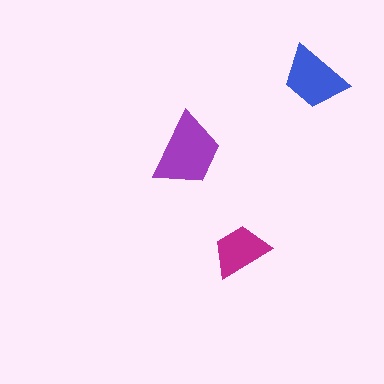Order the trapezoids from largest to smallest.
the purple one, the blue one, the magenta one.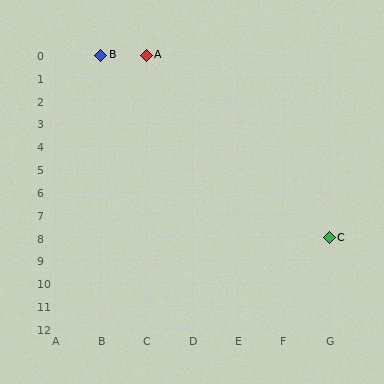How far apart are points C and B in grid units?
Points C and B are 5 columns and 8 rows apart (about 9.4 grid units diagonally).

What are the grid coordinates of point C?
Point C is at grid coordinates (G, 8).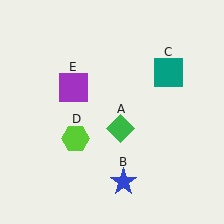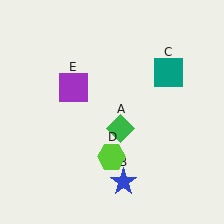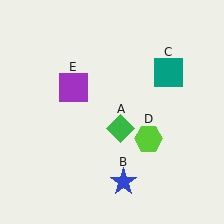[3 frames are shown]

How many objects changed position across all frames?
1 object changed position: lime hexagon (object D).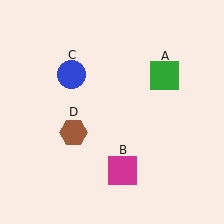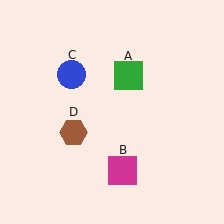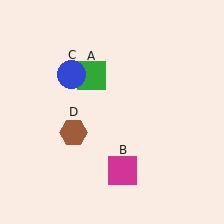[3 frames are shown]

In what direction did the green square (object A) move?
The green square (object A) moved left.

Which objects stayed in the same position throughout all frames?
Magenta square (object B) and blue circle (object C) and brown hexagon (object D) remained stationary.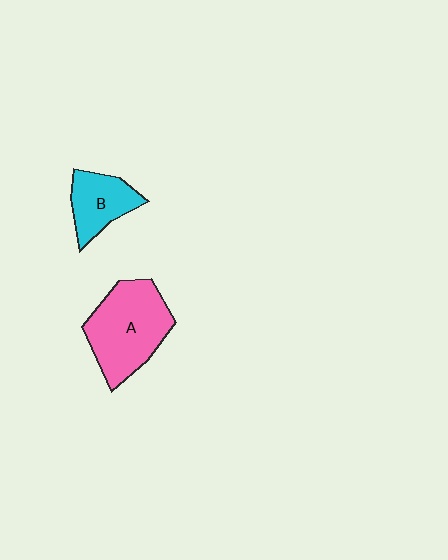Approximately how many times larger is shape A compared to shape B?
Approximately 1.8 times.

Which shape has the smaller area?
Shape B (cyan).